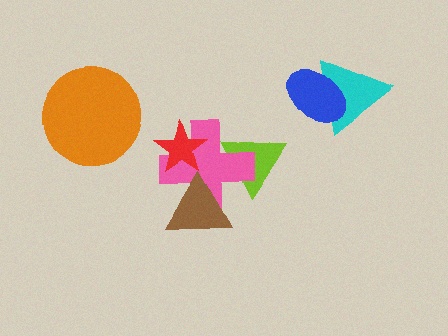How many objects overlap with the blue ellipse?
1 object overlaps with the blue ellipse.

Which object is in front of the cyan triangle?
The blue ellipse is in front of the cyan triangle.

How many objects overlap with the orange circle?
0 objects overlap with the orange circle.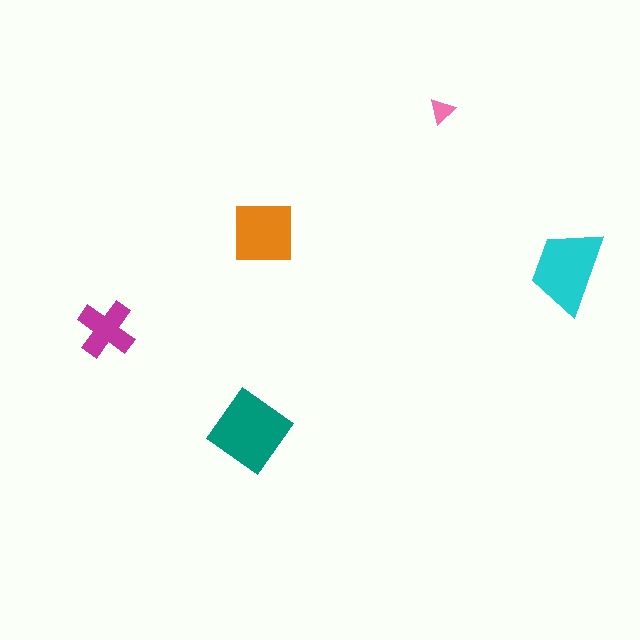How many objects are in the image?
There are 5 objects in the image.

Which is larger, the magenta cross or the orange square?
The orange square.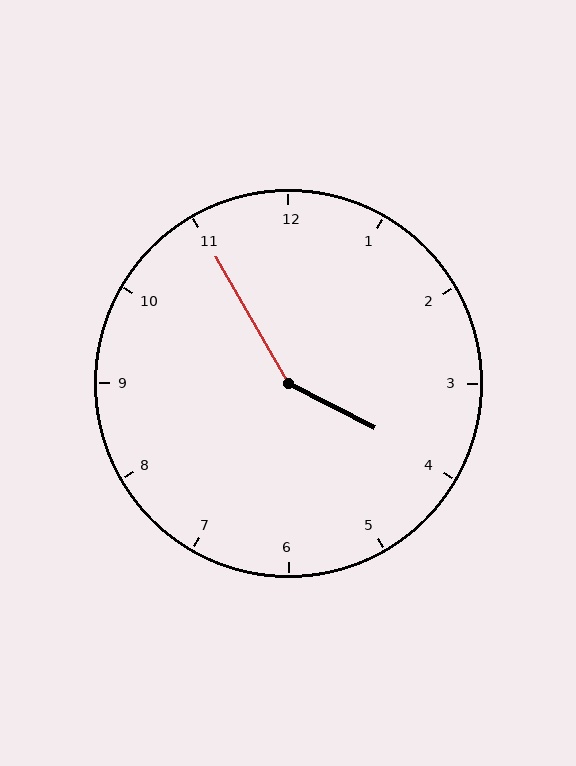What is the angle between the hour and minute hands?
Approximately 148 degrees.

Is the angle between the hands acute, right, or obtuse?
It is obtuse.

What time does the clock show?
3:55.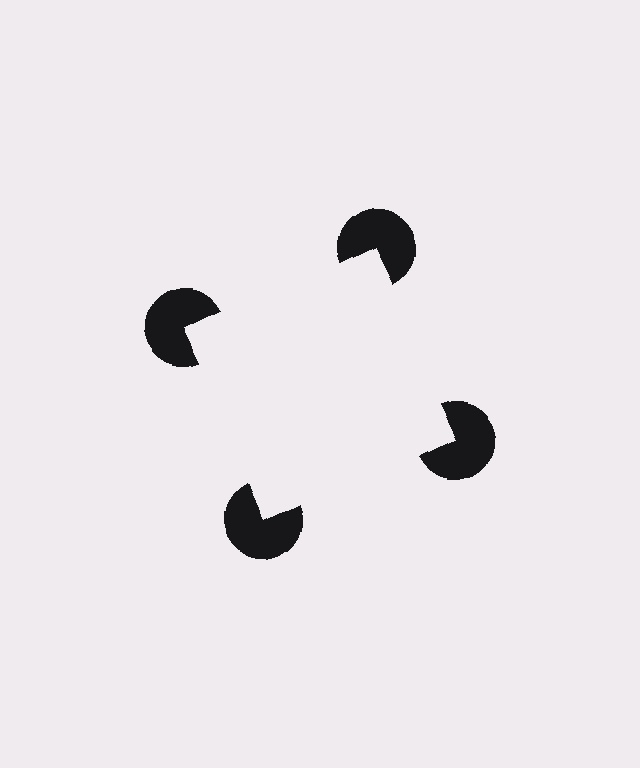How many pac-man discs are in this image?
There are 4 — one at each vertex of the illusory square.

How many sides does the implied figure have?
4 sides.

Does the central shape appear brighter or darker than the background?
It typically appears slightly brighter than the background, even though no actual brightness change is drawn.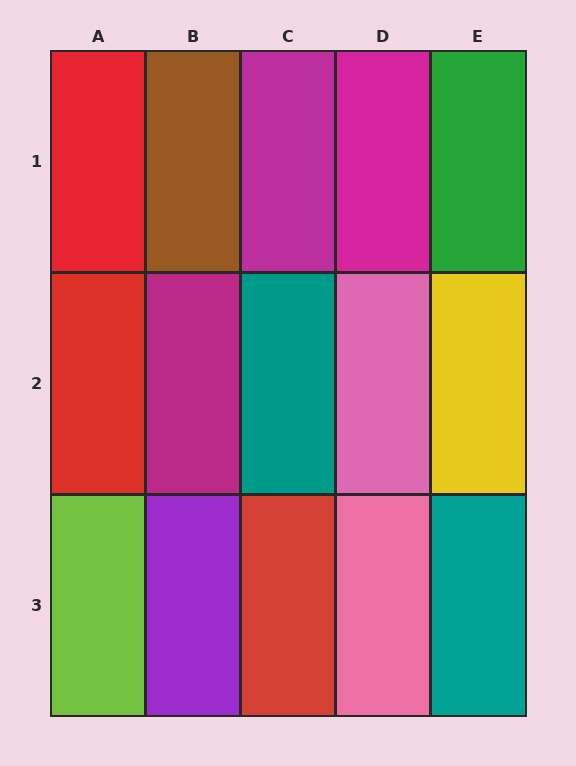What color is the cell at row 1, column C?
Magenta.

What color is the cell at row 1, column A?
Red.